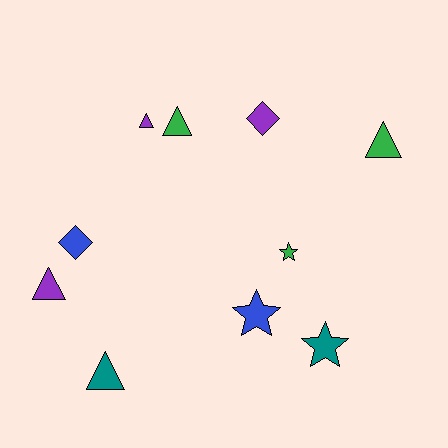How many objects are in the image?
There are 10 objects.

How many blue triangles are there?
There are no blue triangles.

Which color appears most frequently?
Green, with 3 objects.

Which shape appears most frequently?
Triangle, with 5 objects.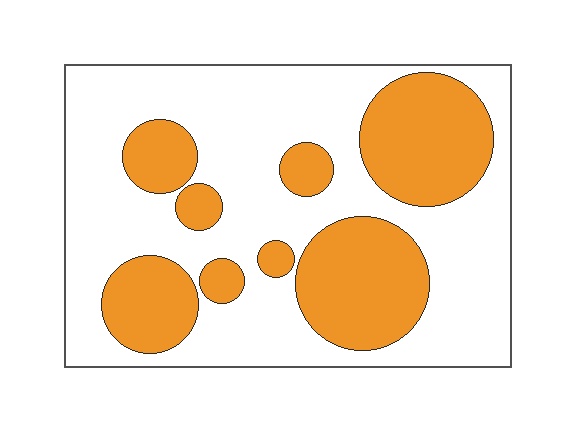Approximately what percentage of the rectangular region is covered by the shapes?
Approximately 35%.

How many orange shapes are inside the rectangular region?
8.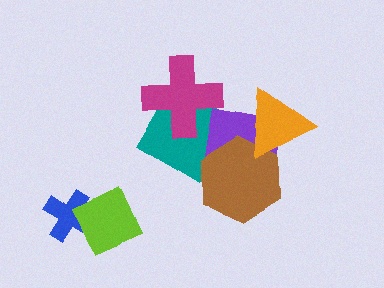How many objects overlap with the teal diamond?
3 objects overlap with the teal diamond.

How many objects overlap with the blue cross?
1 object overlaps with the blue cross.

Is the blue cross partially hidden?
Yes, it is partially covered by another shape.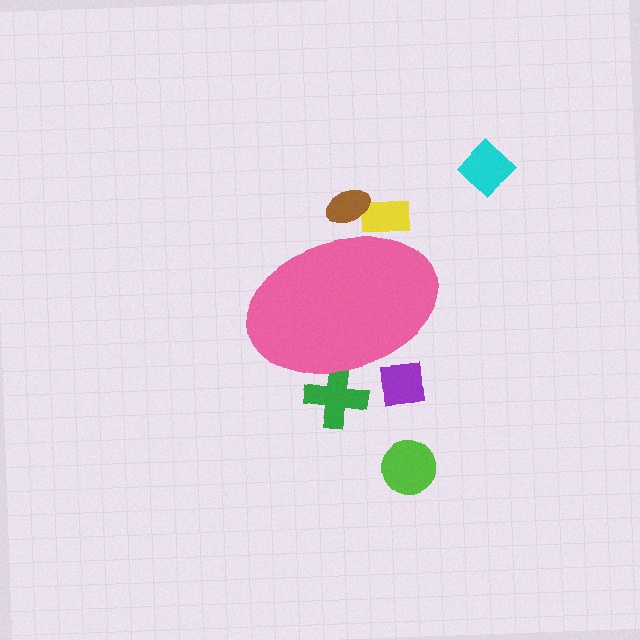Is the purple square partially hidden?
Yes, the purple square is partially hidden behind the pink ellipse.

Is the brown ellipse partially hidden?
Yes, the brown ellipse is partially hidden behind the pink ellipse.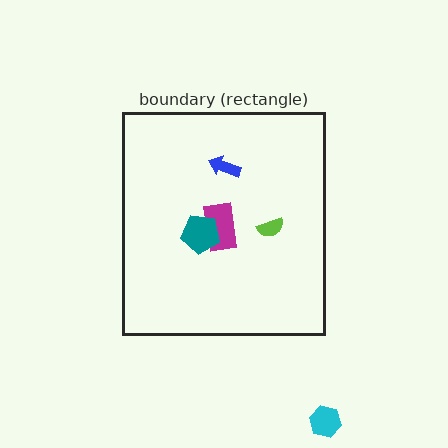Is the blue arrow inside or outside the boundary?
Inside.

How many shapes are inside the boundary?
4 inside, 1 outside.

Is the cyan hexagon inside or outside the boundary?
Outside.